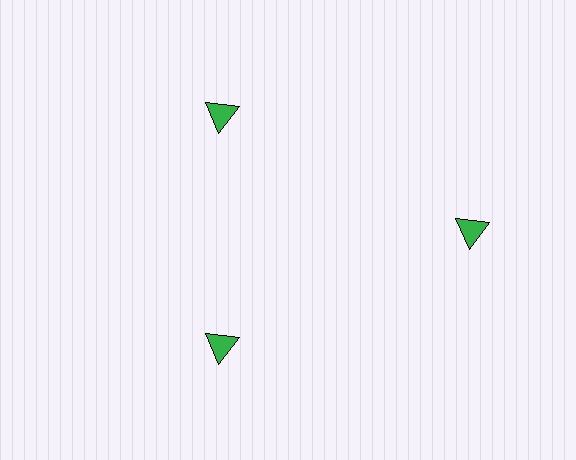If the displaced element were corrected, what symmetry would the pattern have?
It would have 3-fold rotational symmetry — the pattern would map onto itself every 120 degrees.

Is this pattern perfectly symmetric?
No. The 3 green triangles are arranged in a ring, but one element near the 3 o'clock position is pushed outward from the center, breaking the 3-fold rotational symmetry.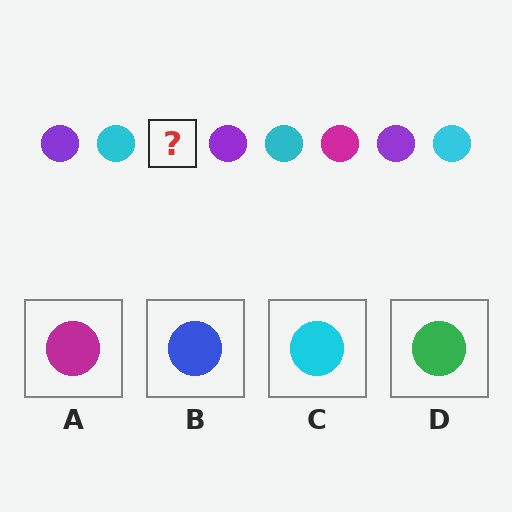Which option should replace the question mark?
Option A.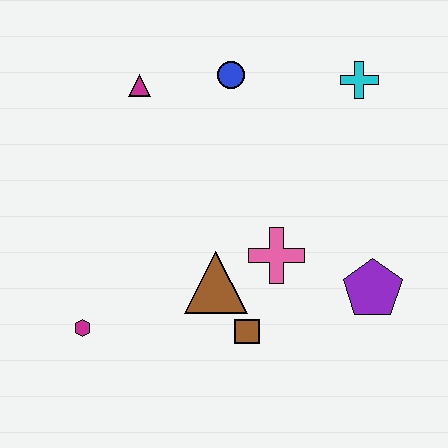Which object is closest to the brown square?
The brown triangle is closest to the brown square.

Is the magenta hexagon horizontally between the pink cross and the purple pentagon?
No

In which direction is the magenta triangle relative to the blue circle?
The magenta triangle is to the left of the blue circle.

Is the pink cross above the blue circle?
No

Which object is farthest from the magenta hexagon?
The cyan cross is farthest from the magenta hexagon.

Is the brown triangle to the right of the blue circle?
No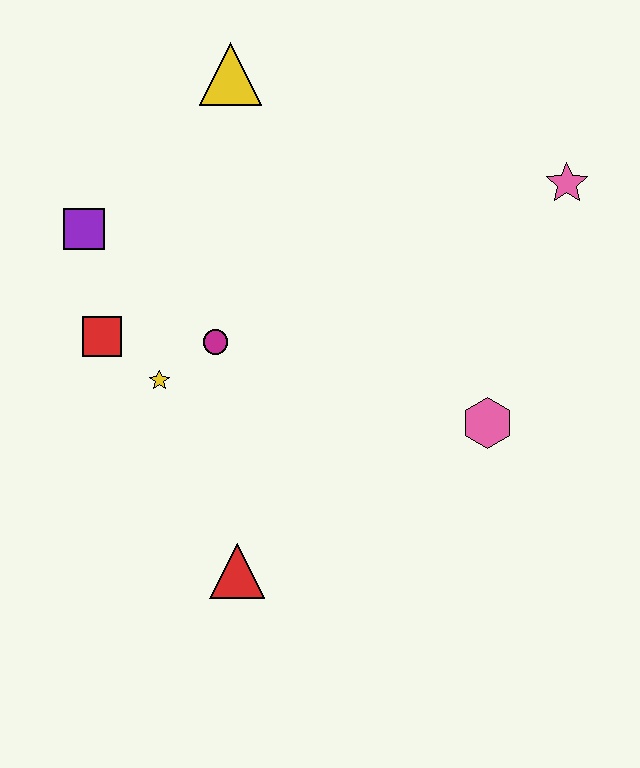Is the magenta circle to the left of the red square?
No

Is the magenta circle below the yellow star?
No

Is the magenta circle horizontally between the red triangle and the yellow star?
Yes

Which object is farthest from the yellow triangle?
The red triangle is farthest from the yellow triangle.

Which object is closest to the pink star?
The pink hexagon is closest to the pink star.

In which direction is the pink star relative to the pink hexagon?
The pink star is above the pink hexagon.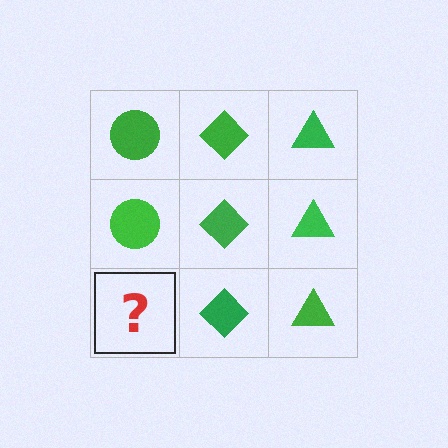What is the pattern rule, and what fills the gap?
The rule is that each column has a consistent shape. The gap should be filled with a green circle.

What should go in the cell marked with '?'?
The missing cell should contain a green circle.